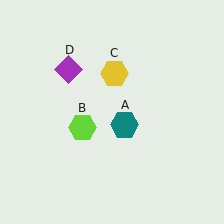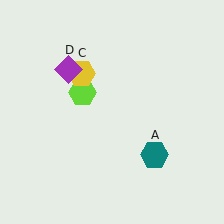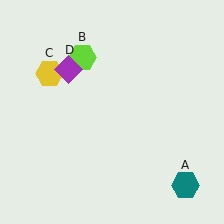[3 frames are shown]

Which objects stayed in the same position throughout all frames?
Purple diamond (object D) remained stationary.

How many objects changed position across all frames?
3 objects changed position: teal hexagon (object A), lime hexagon (object B), yellow hexagon (object C).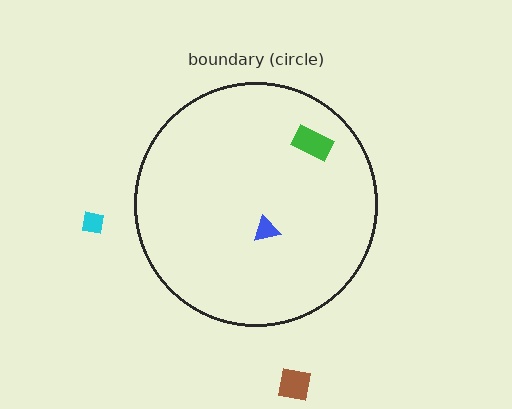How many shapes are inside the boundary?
2 inside, 2 outside.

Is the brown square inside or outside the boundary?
Outside.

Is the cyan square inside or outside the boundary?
Outside.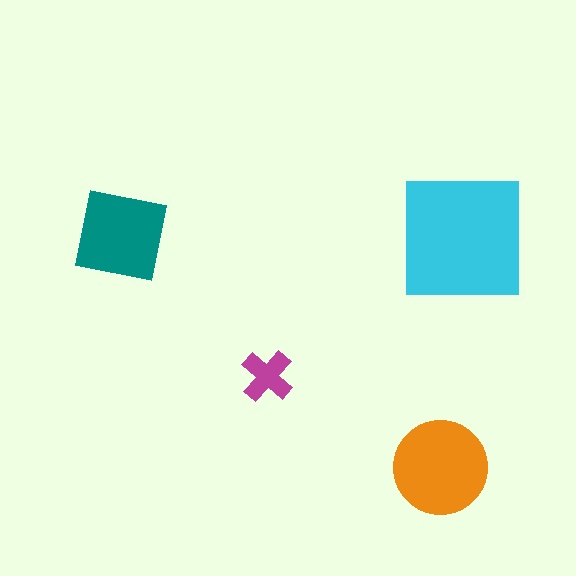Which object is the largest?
The cyan square.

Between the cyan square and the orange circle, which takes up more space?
The cyan square.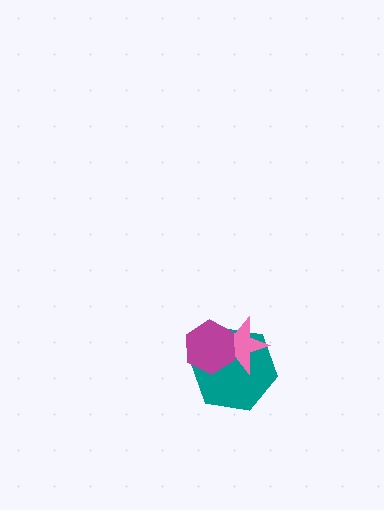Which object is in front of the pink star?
The magenta hexagon is in front of the pink star.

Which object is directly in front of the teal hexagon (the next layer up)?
The pink star is directly in front of the teal hexagon.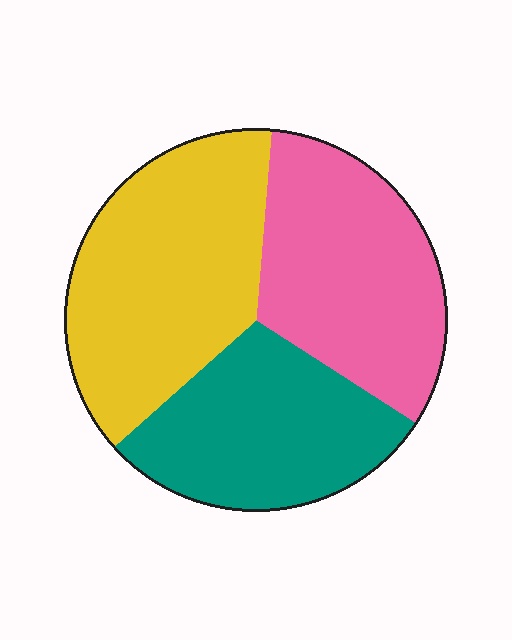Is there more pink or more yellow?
Yellow.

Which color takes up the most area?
Yellow, at roughly 40%.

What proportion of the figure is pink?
Pink covers 33% of the figure.